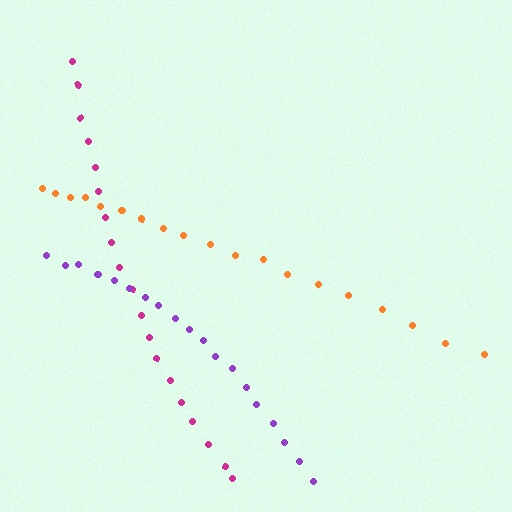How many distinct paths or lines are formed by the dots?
There are 3 distinct paths.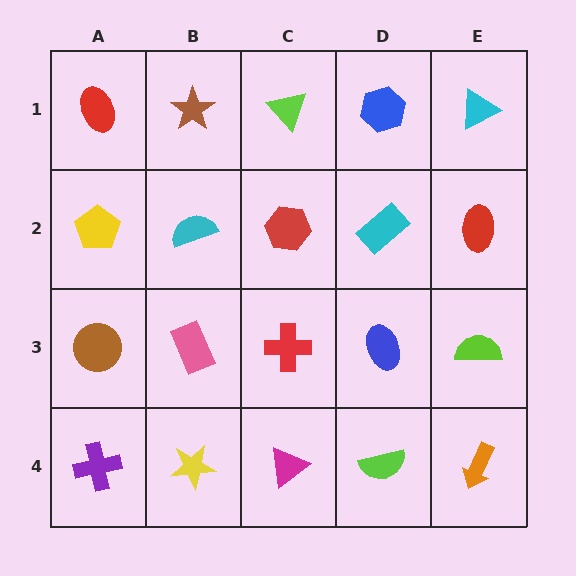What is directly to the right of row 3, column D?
A lime semicircle.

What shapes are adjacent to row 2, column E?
A cyan triangle (row 1, column E), a lime semicircle (row 3, column E), a cyan rectangle (row 2, column D).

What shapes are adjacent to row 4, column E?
A lime semicircle (row 3, column E), a lime semicircle (row 4, column D).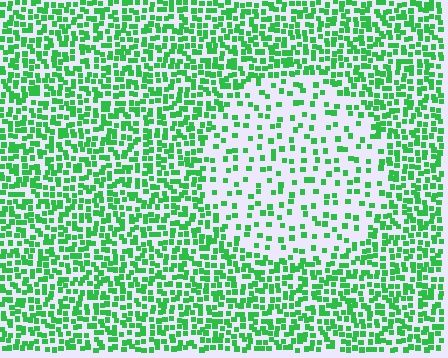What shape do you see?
I see a circle.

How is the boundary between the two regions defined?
The boundary is defined by a change in element density (approximately 2.5x ratio). All elements are the same color, size, and shape.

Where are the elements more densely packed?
The elements are more densely packed outside the circle boundary.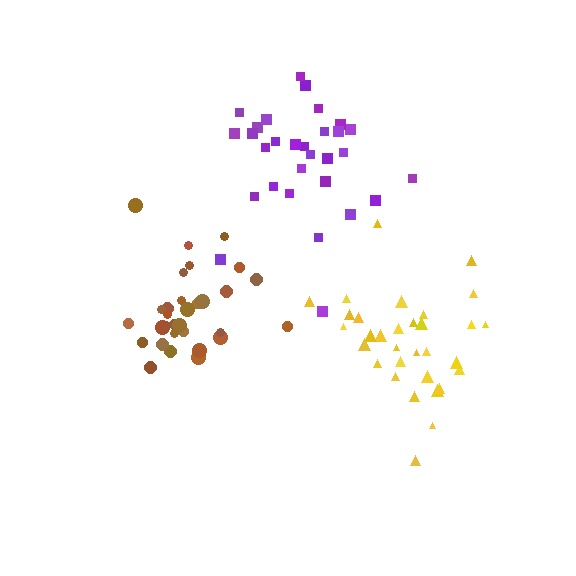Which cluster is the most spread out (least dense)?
Purple.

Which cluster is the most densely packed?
Brown.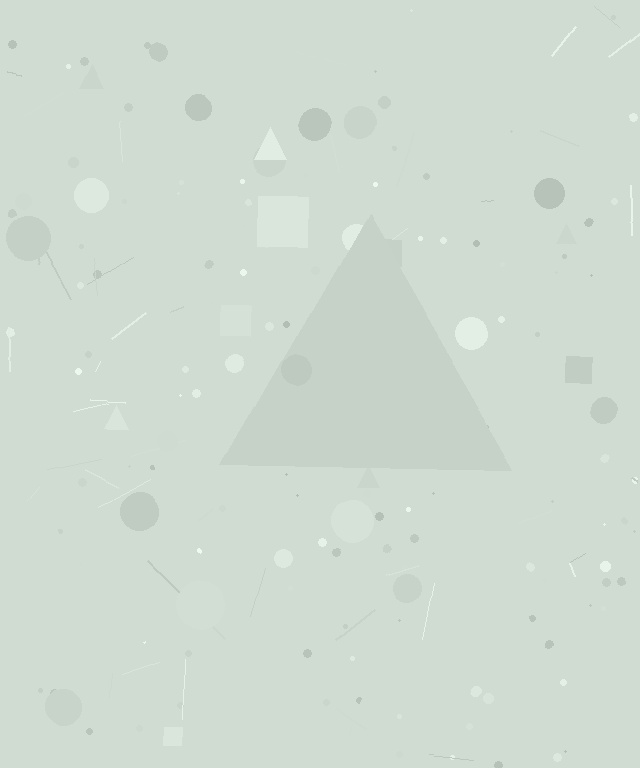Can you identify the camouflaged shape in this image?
The camouflaged shape is a triangle.